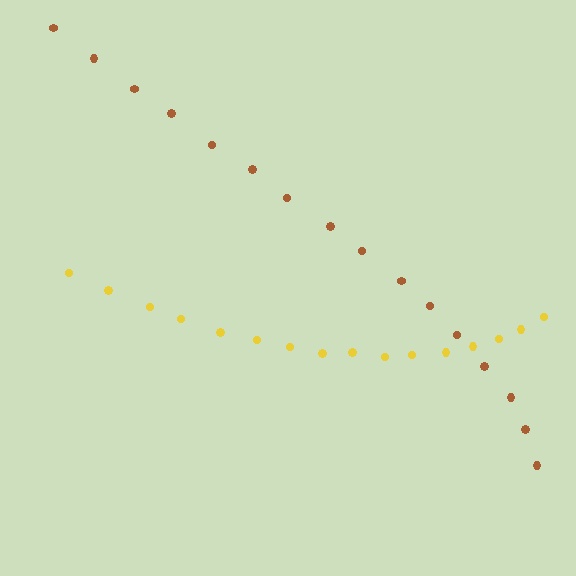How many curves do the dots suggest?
There are 2 distinct paths.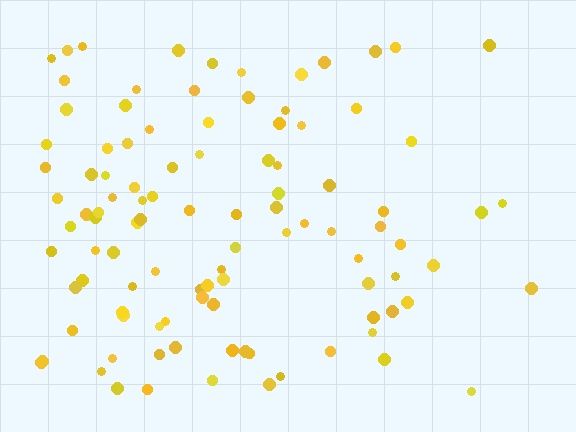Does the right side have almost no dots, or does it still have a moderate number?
Still a moderate number, just noticeably fewer than the left.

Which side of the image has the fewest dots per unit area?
The right.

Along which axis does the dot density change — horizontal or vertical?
Horizontal.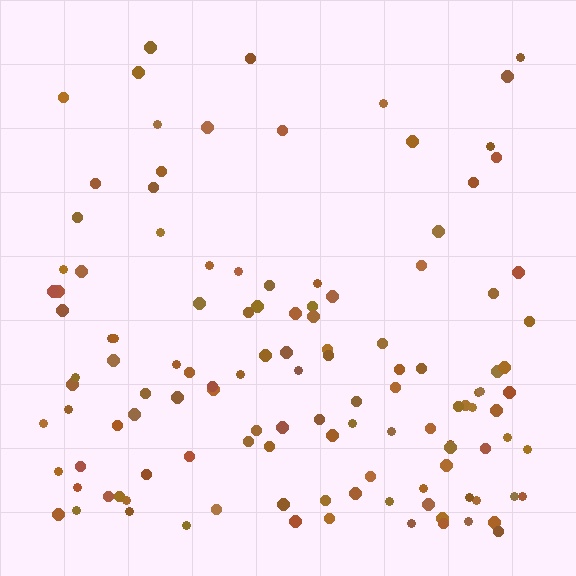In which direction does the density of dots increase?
From top to bottom, with the bottom side densest.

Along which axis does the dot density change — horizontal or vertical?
Vertical.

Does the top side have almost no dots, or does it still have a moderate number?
Still a moderate number, just noticeably fewer than the bottom.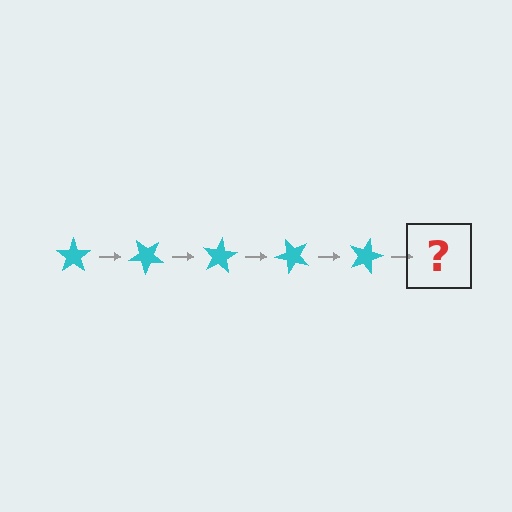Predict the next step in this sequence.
The next step is a cyan star rotated 200 degrees.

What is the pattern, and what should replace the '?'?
The pattern is that the star rotates 40 degrees each step. The '?' should be a cyan star rotated 200 degrees.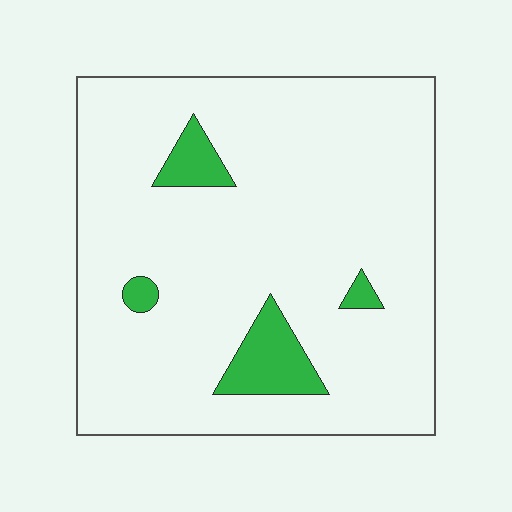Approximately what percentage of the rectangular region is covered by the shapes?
Approximately 10%.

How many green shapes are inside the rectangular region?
4.